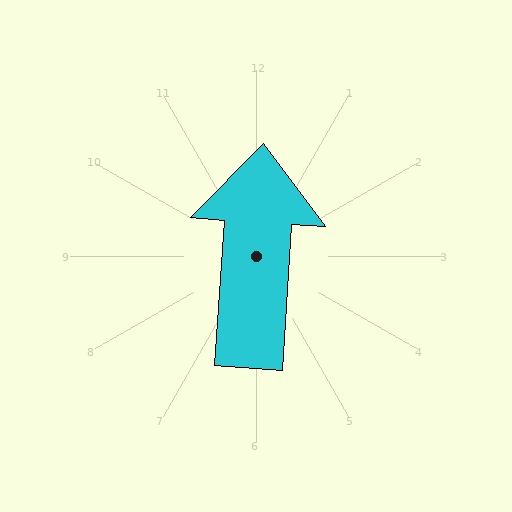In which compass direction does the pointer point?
North.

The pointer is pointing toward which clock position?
Roughly 12 o'clock.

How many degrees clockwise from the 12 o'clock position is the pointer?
Approximately 4 degrees.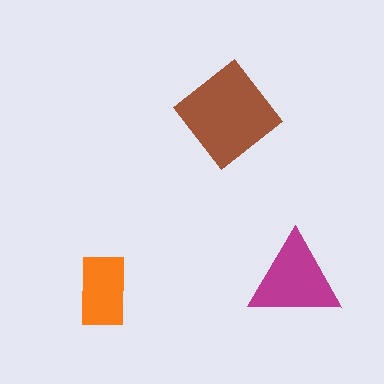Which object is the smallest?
The orange rectangle.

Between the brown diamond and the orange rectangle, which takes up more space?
The brown diamond.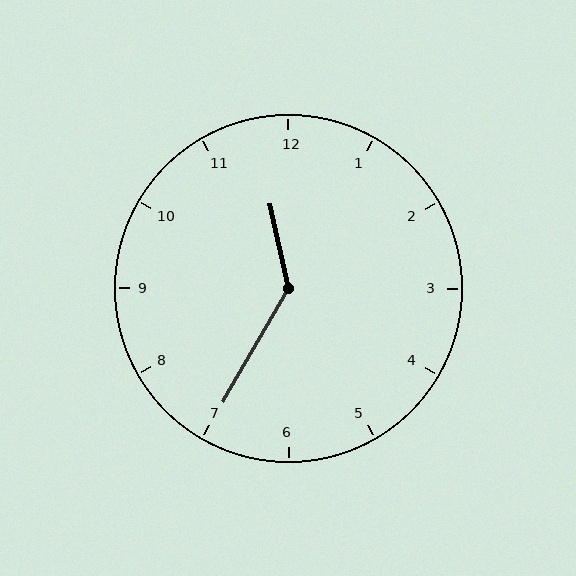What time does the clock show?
11:35.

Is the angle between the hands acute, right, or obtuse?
It is obtuse.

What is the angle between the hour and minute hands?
Approximately 138 degrees.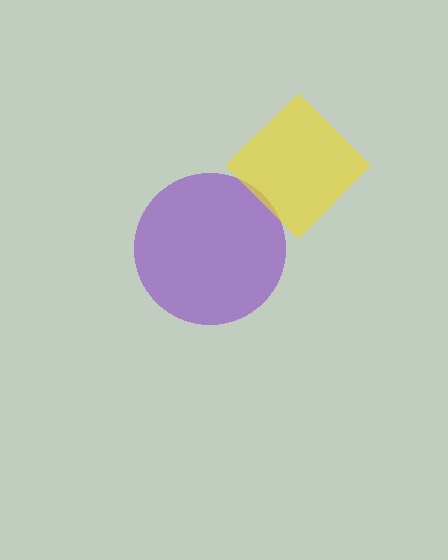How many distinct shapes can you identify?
There are 2 distinct shapes: a purple circle, a yellow diamond.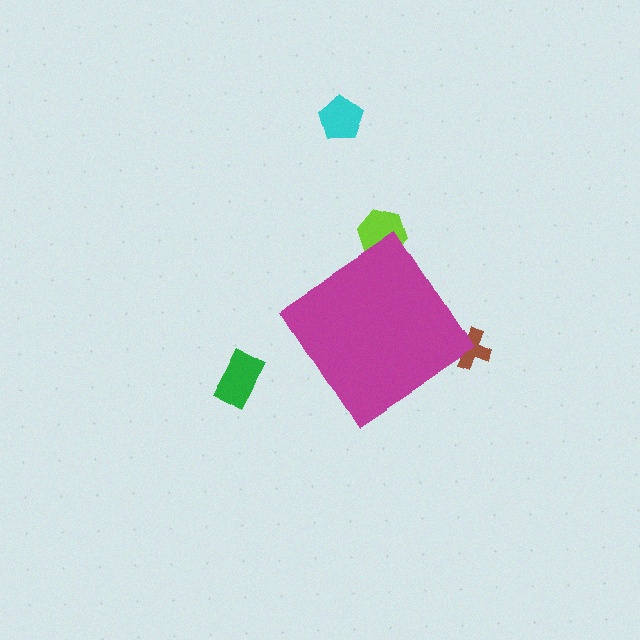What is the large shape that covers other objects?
A magenta diamond.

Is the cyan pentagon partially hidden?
No, the cyan pentagon is fully visible.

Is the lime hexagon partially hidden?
Yes, the lime hexagon is partially hidden behind the magenta diamond.